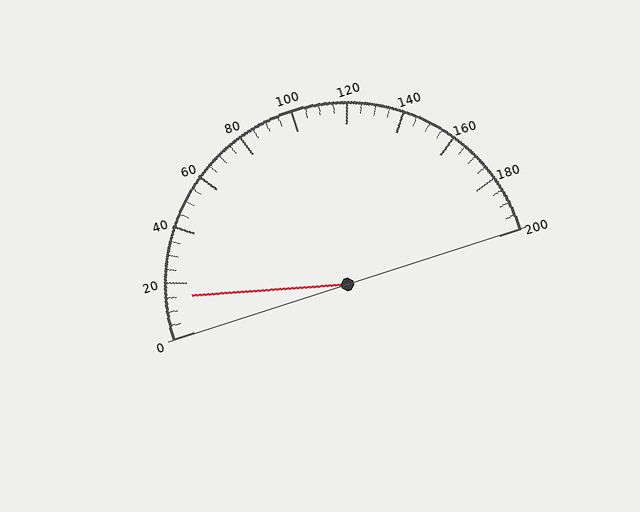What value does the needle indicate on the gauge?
The needle indicates approximately 15.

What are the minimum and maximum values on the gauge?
The gauge ranges from 0 to 200.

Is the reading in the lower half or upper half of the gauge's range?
The reading is in the lower half of the range (0 to 200).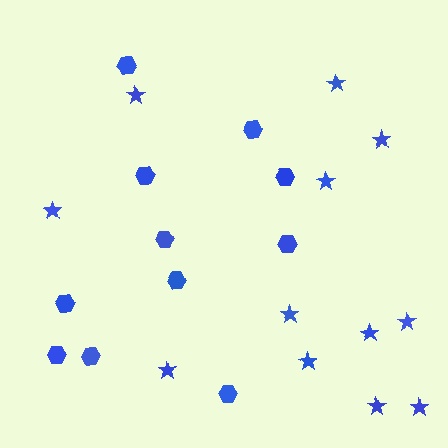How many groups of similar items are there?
There are 2 groups: one group of hexagons (11) and one group of stars (12).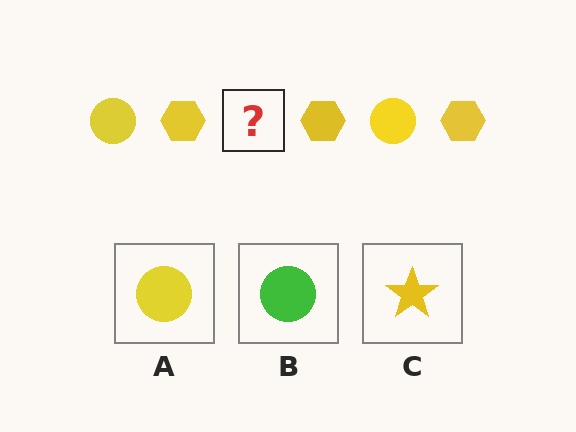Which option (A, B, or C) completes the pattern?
A.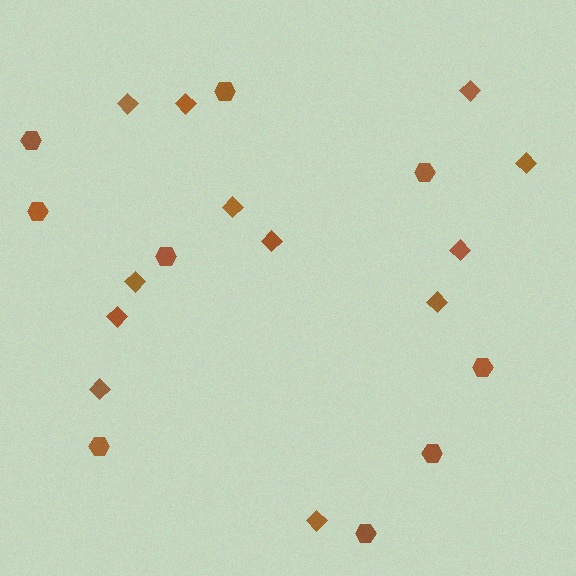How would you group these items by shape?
There are 2 groups: one group of hexagons (9) and one group of diamonds (12).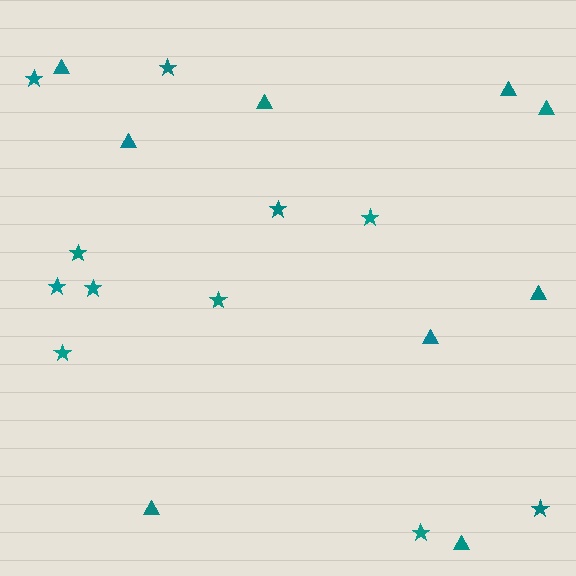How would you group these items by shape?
There are 2 groups: one group of triangles (9) and one group of stars (11).